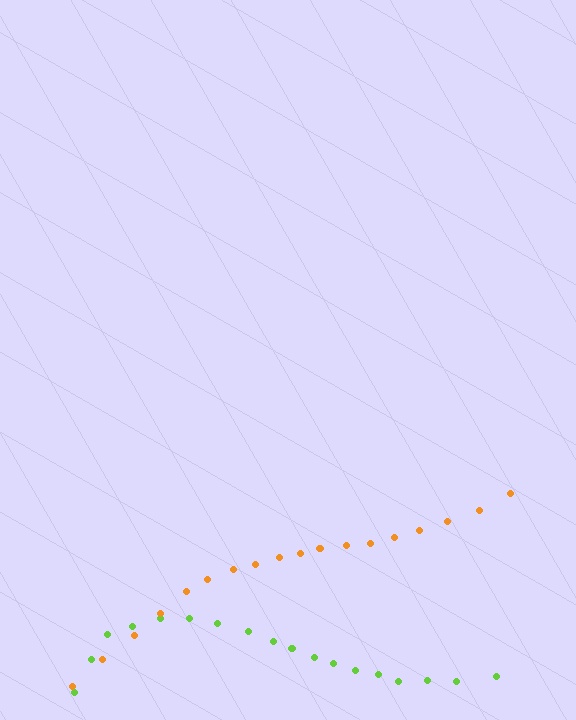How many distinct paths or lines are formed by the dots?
There are 2 distinct paths.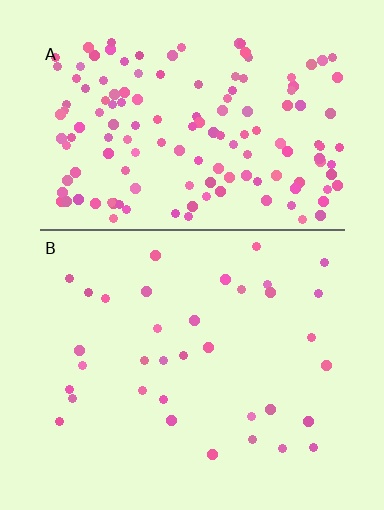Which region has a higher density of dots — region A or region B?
A (the top).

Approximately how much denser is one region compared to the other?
Approximately 4.2× — region A over region B.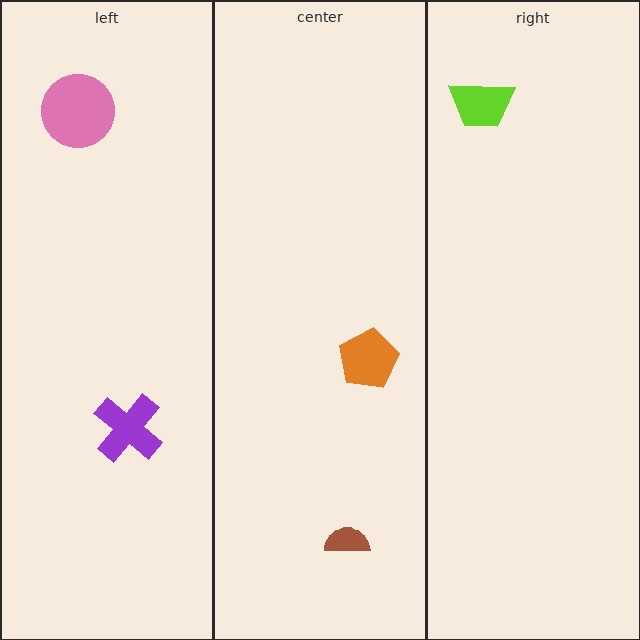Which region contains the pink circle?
The left region.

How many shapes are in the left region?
2.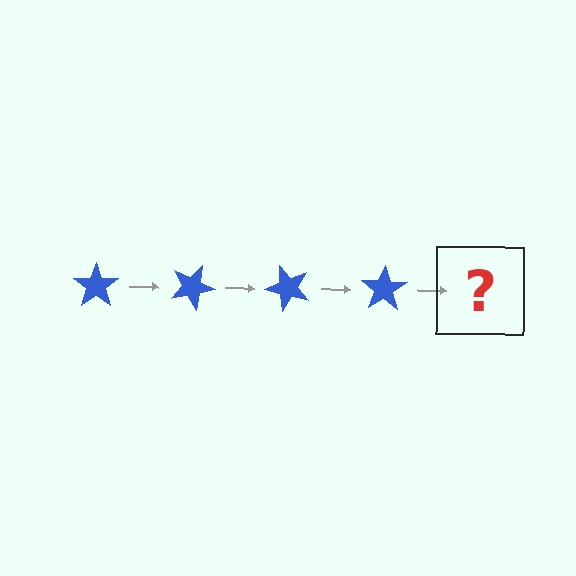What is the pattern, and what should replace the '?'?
The pattern is that the star rotates 25 degrees each step. The '?' should be a blue star rotated 100 degrees.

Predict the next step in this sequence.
The next step is a blue star rotated 100 degrees.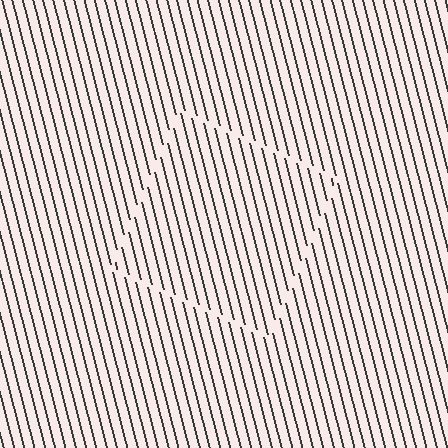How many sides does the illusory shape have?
4 sides — the line-ends trace a square.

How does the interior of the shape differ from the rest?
The interior of the shape contains the same grating, shifted by half a period — the contour is defined by the phase discontinuity where line-ends from the inner and outer gratings abut.